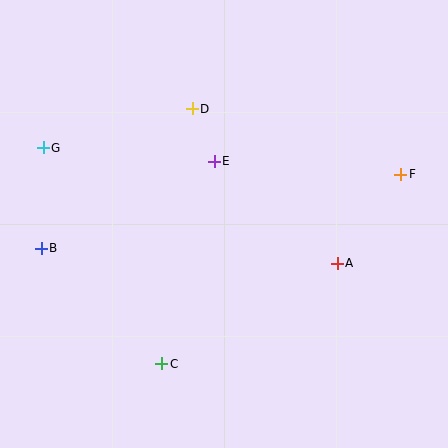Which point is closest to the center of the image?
Point E at (214, 161) is closest to the center.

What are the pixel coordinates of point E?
Point E is at (214, 161).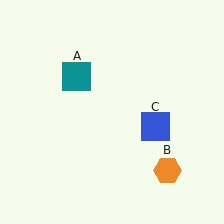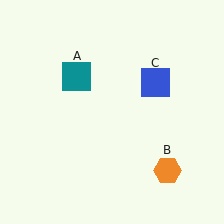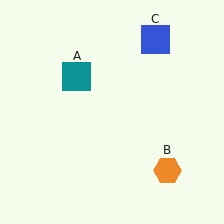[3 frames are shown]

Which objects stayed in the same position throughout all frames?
Teal square (object A) and orange hexagon (object B) remained stationary.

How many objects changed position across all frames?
1 object changed position: blue square (object C).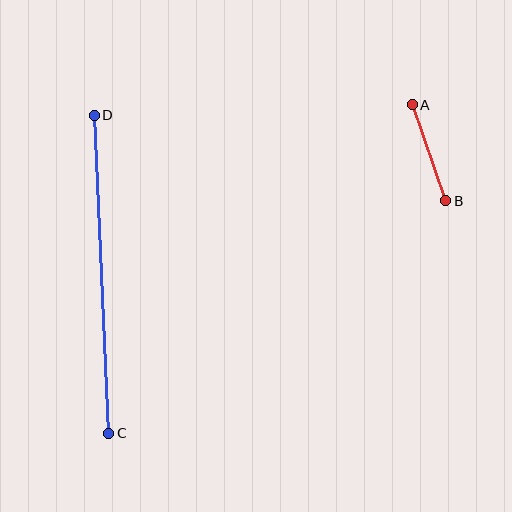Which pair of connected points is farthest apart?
Points C and D are farthest apart.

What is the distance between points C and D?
The distance is approximately 318 pixels.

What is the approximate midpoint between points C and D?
The midpoint is at approximately (102, 274) pixels.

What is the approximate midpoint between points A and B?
The midpoint is at approximately (429, 153) pixels.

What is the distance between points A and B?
The distance is approximately 101 pixels.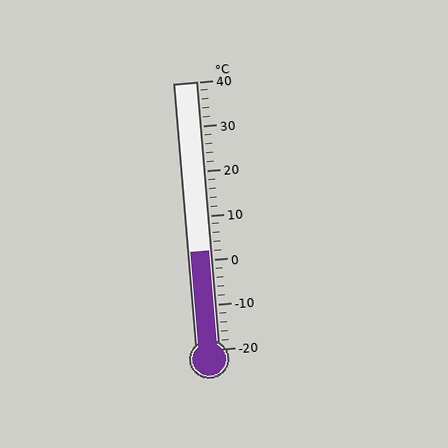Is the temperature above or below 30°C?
The temperature is below 30°C.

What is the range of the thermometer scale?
The thermometer scale ranges from -20°C to 40°C.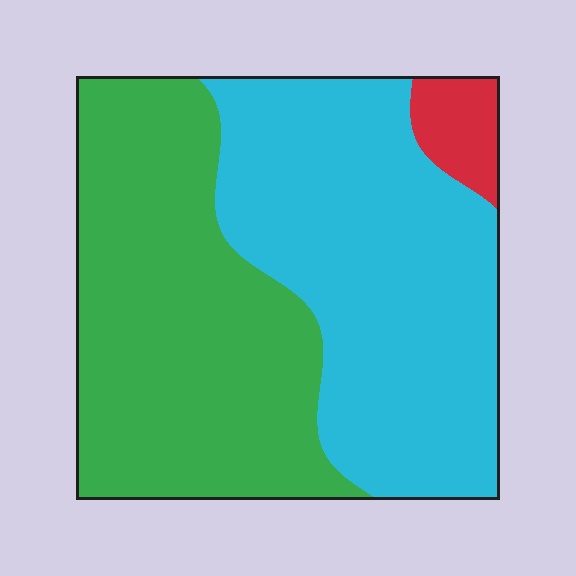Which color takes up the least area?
Red, at roughly 5%.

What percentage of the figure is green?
Green takes up between a quarter and a half of the figure.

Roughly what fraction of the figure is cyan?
Cyan takes up between a quarter and a half of the figure.